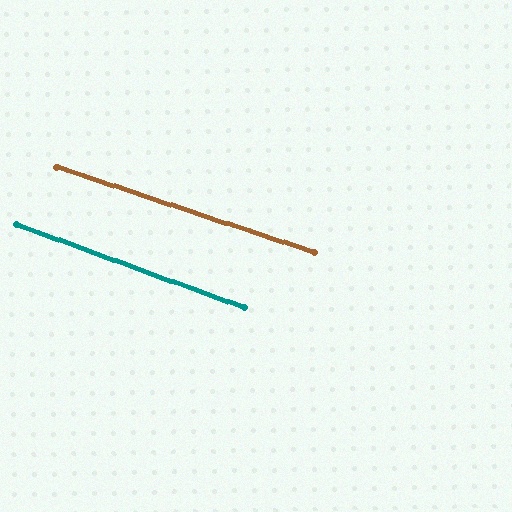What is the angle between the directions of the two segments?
Approximately 2 degrees.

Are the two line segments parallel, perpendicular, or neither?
Parallel — their directions differ by only 1.8°.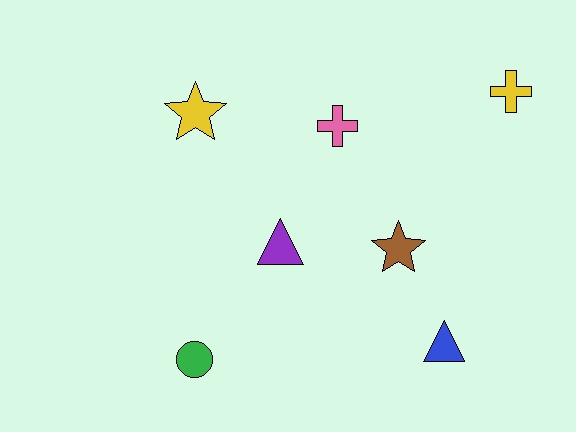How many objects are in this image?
There are 7 objects.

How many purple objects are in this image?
There is 1 purple object.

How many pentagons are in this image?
There are no pentagons.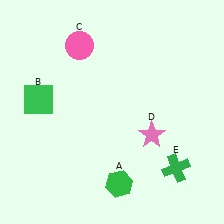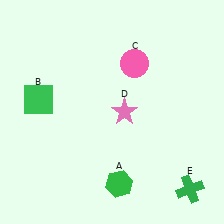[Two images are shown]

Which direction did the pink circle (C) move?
The pink circle (C) moved right.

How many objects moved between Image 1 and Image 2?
3 objects moved between the two images.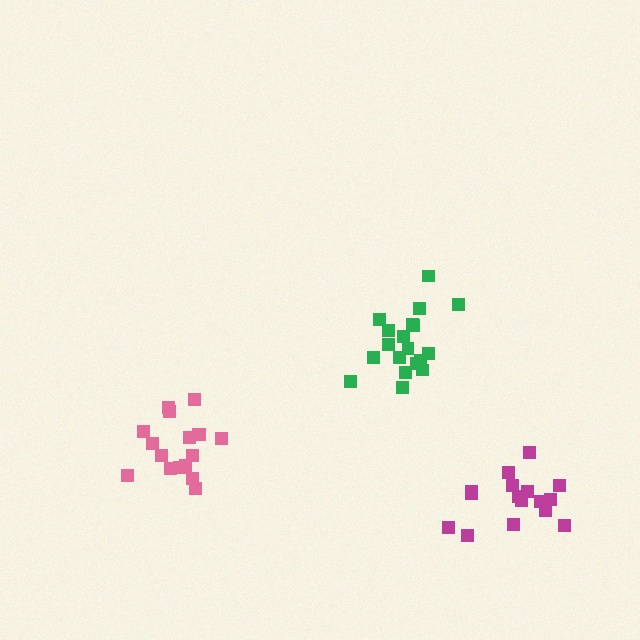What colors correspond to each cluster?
The clusters are colored: pink, green, magenta.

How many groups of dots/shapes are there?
There are 3 groups.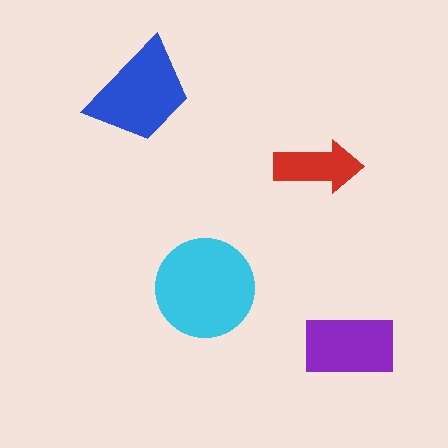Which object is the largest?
The cyan circle.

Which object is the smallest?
The red arrow.